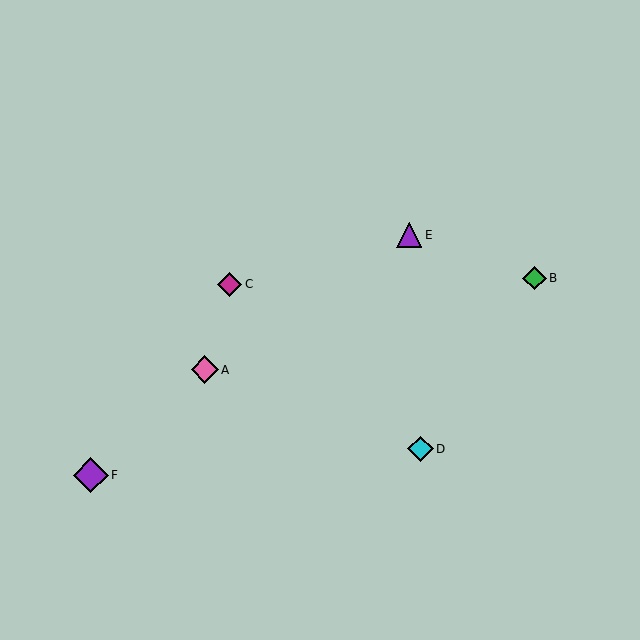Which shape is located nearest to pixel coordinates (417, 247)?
The purple triangle (labeled E) at (409, 235) is nearest to that location.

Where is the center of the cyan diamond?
The center of the cyan diamond is at (421, 449).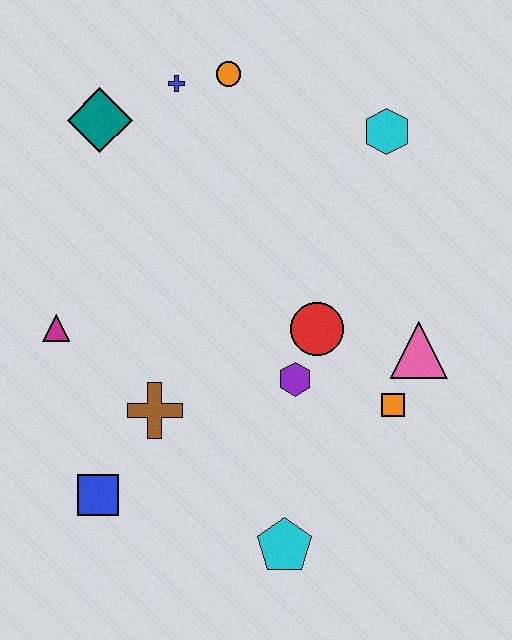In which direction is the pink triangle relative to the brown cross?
The pink triangle is to the right of the brown cross.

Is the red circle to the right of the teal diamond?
Yes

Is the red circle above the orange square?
Yes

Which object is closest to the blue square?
The brown cross is closest to the blue square.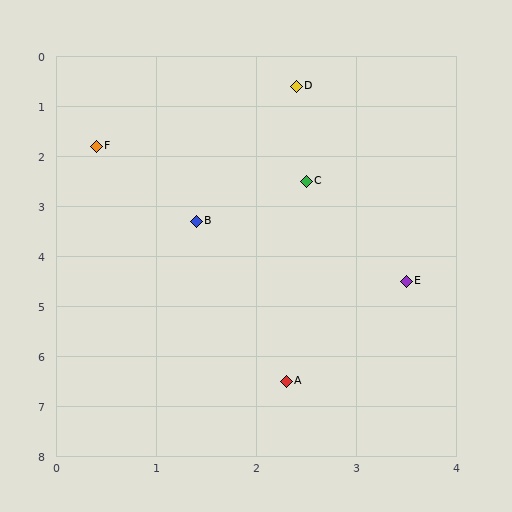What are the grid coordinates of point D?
Point D is at approximately (2.4, 0.6).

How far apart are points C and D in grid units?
Points C and D are about 1.9 grid units apart.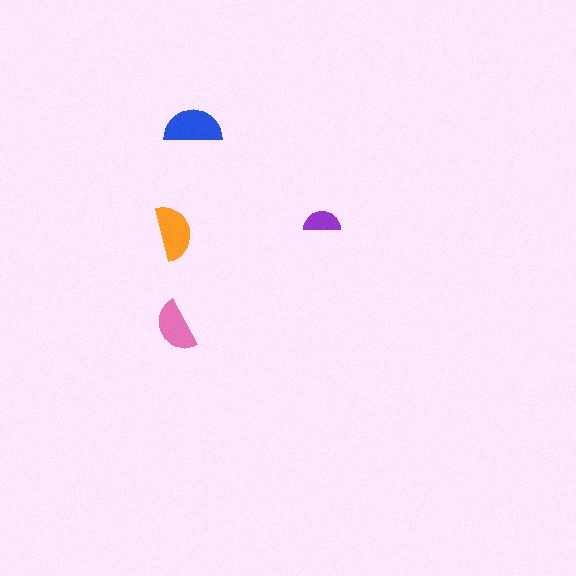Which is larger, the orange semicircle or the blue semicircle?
The blue one.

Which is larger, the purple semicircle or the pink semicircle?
The pink one.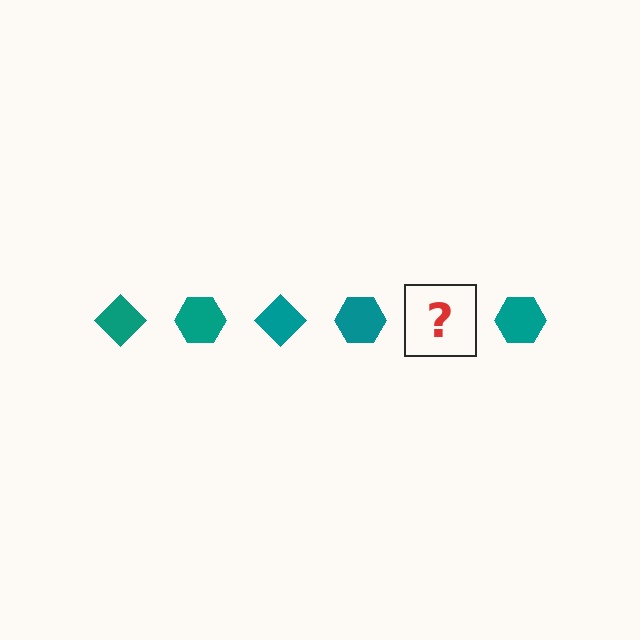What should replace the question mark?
The question mark should be replaced with a teal diamond.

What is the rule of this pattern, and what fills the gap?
The rule is that the pattern cycles through diamond, hexagon shapes in teal. The gap should be filled with a teal diamond.